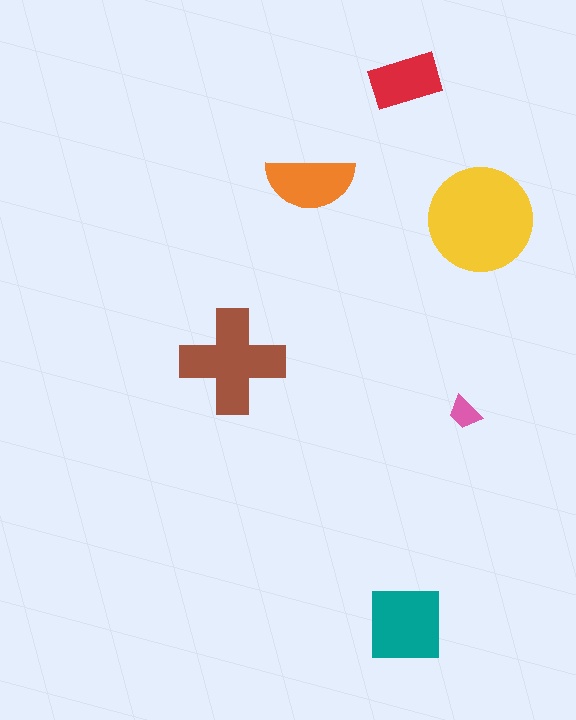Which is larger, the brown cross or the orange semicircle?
The brown cross.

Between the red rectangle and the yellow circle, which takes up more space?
The yellow circle.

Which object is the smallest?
The pink trapezoid.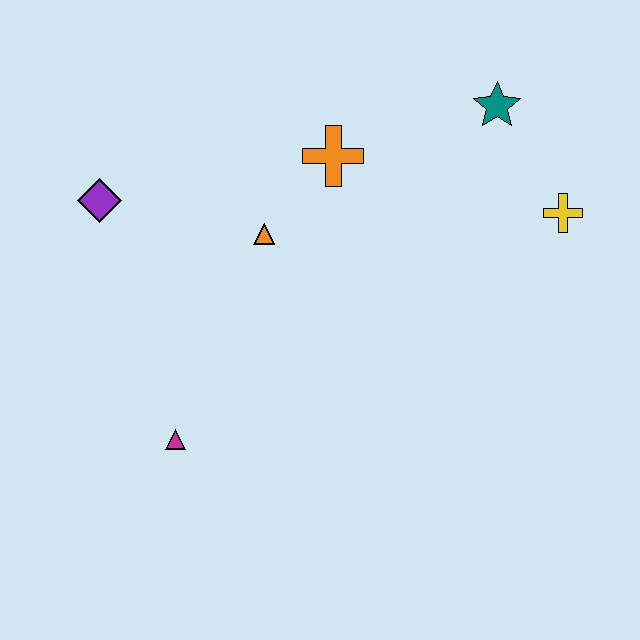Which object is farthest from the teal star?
The magenta triangle is farthest from the teal star.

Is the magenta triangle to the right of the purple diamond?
Yes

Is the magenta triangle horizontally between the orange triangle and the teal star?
No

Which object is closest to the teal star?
The yellow cross is closest to the teal star.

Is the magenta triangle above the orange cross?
No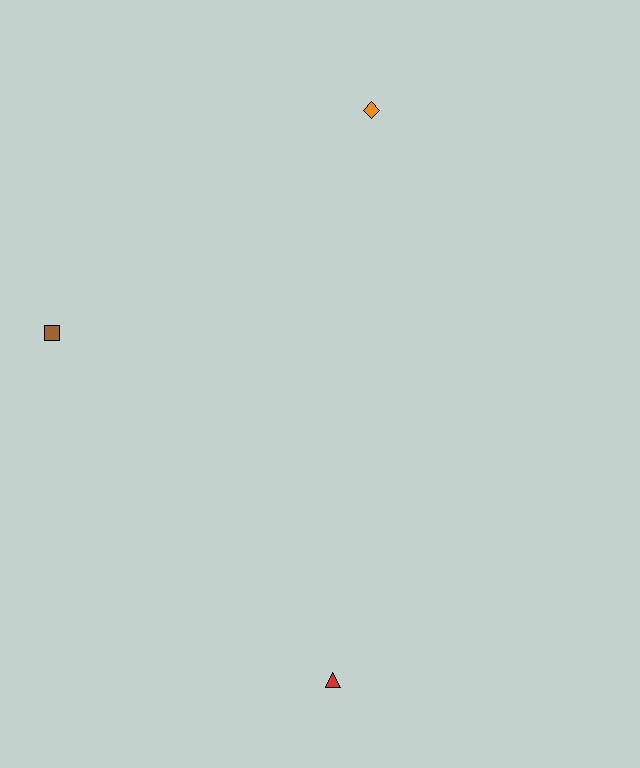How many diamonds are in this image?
There is 1 diamond.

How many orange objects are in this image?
There is 1 orange object.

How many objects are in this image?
There are 3 objects.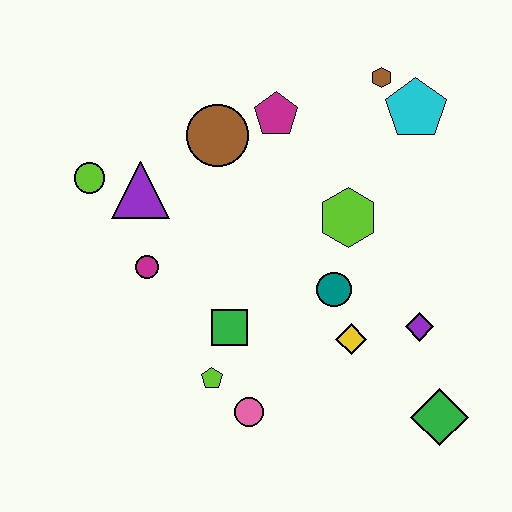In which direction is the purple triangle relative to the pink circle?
The purple triangle is above the pink circle.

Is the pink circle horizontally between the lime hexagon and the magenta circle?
Yes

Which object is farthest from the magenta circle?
The green diamond is farthest from the magenta circle.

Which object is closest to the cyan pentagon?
The brown hexagon is closest to the cyan pentagon.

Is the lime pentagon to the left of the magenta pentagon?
Yes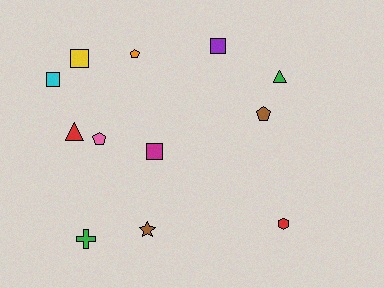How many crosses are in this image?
There is 1 cross.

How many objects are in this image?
There are 12 objects.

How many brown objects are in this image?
There are 2 brown objects.